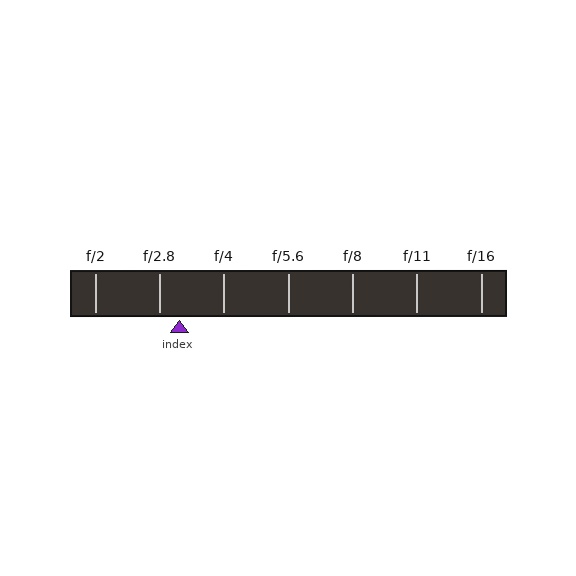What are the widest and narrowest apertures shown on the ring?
The widest aperture shown is f/2 and the narrowest is f/16.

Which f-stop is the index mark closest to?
The index mark is closest to f/2.8.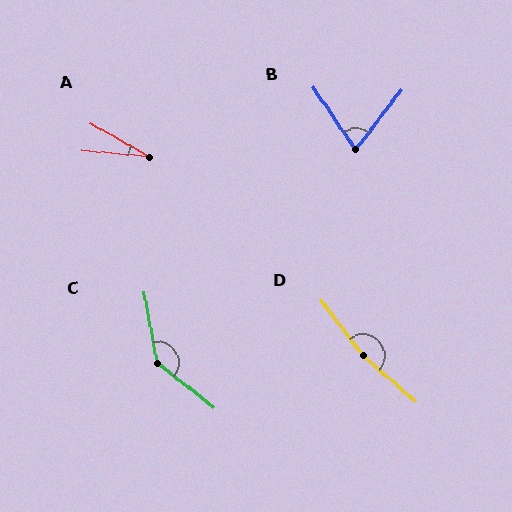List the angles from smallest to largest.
A (25°), B (72°), C (139°), D (169°).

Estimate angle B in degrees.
Approximately 72 degrees.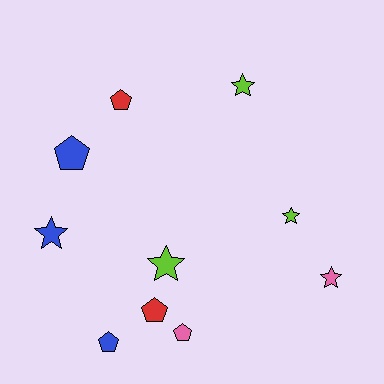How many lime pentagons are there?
There are no lime pentagons.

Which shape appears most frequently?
Star, with 5 objects.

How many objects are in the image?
There are 10 objects.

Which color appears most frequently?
Lime, with 3 objects.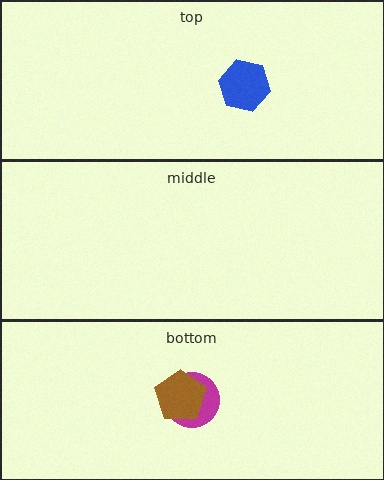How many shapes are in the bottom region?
2.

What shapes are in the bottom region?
The magenta circle, the brown pentagon.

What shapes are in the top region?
The blue hexagon.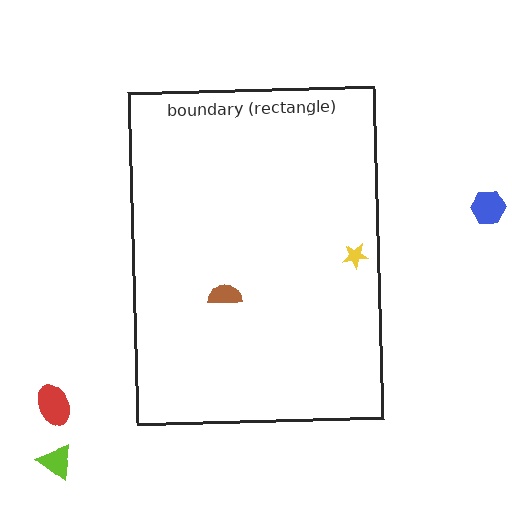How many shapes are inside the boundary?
2 inside, 3 outside.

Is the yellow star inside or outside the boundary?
Inside.